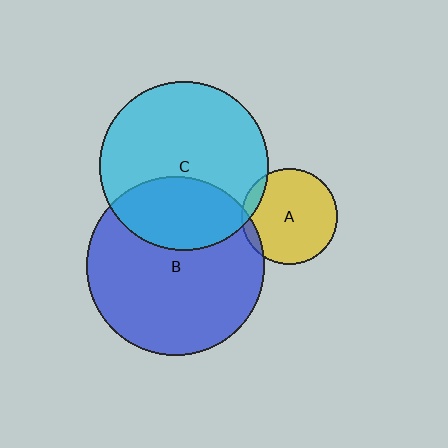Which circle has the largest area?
Circle B (blue).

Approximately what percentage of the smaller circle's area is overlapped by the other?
Approximately 5%.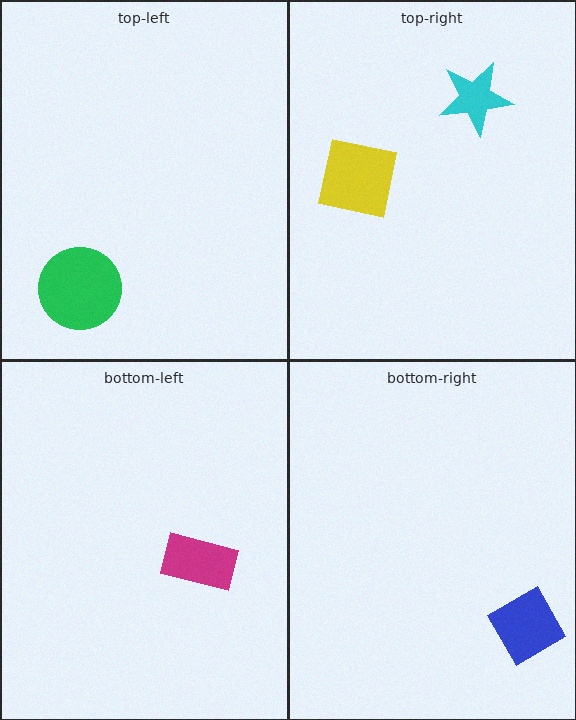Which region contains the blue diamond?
The bottom-right region.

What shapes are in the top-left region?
The green circle.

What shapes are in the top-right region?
The yellow square, the cyan star.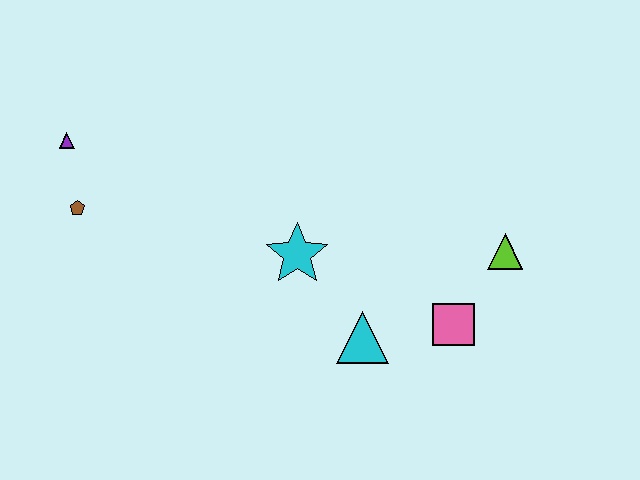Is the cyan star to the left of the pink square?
Yes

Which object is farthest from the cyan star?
The purple triangle is farthest from the cyan star.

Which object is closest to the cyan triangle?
The pink square is closest to the cyan triangle.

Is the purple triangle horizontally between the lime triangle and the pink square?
No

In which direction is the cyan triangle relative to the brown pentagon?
The cyan triangle is to the right of the brown pentagon.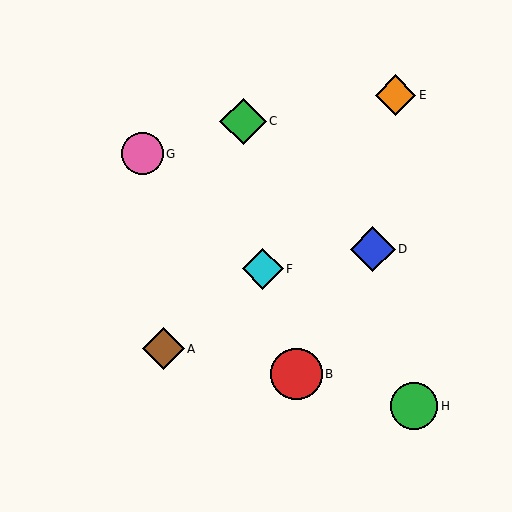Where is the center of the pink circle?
The center of the pink circle is at (142, 154).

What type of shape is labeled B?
Shape B is a red circle.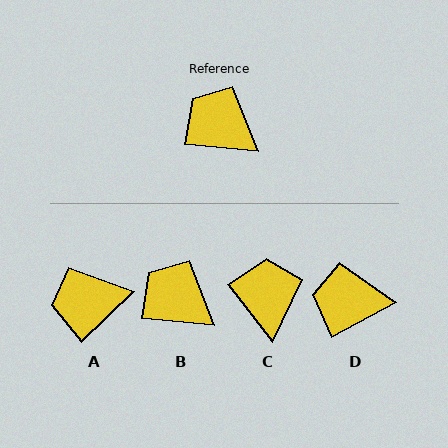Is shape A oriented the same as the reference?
No, it is off by about 49 degrees.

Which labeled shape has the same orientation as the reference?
B.